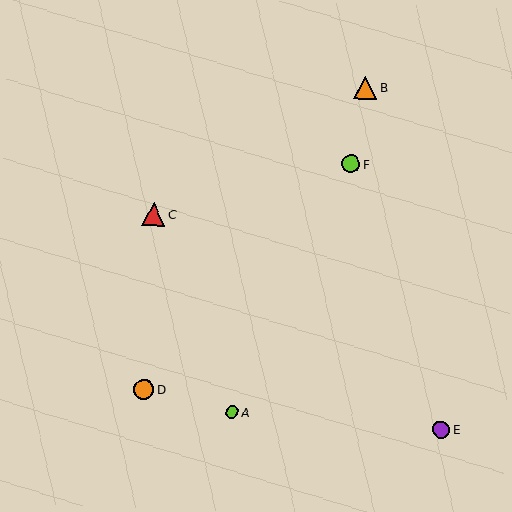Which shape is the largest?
The red triangle (labeled C) is the largest.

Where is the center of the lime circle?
The center of the lime circle is at (232, 412).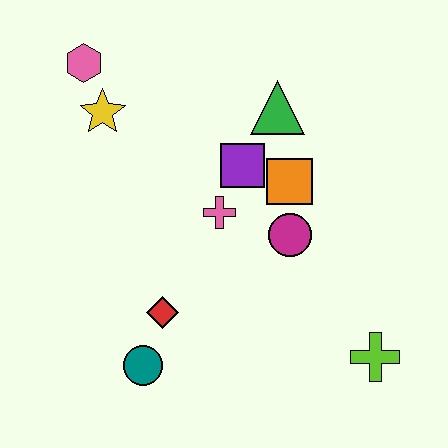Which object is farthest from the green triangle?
The teal circle is farthest from the green triangle.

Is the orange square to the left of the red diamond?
No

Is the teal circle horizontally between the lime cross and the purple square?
No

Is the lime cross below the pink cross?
Yes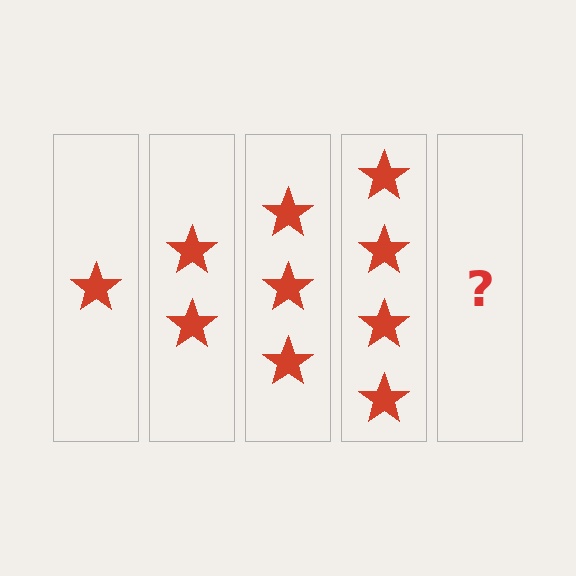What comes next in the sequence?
The next element should be 5 stars.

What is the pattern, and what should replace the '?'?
The pattern is that each step adds one more star. The '?' should be 5 stars.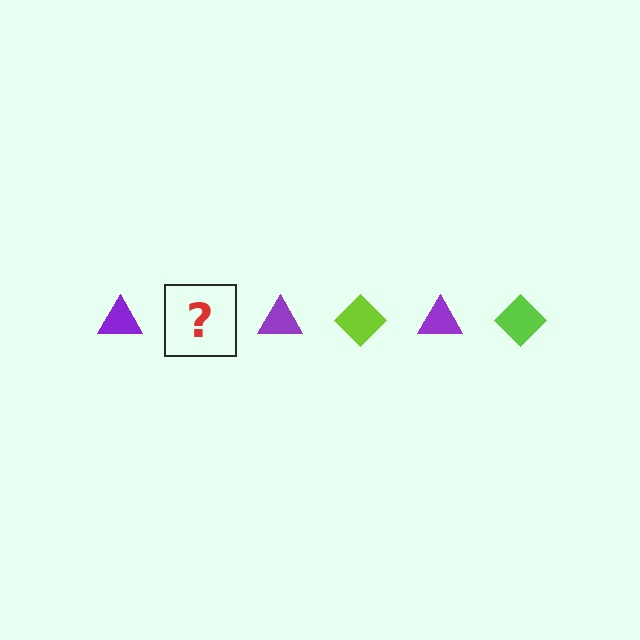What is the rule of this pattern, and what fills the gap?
The rule is that the pattern alternates between purple triangle and lime diamond. The gap should be filled with a lime diamond.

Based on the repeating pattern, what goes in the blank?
The blank should be a lime diamond.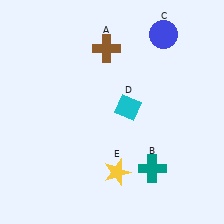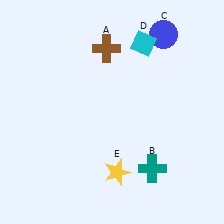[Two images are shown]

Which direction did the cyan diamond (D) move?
The cyan diamond (D) moved up.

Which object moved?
The cyan diamond (D) moved up.